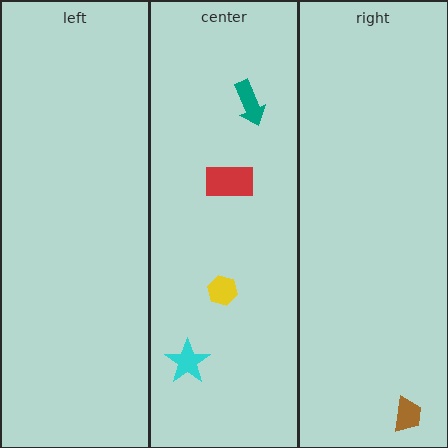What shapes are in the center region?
The teal arrow, the red rectangle, the yellow hexagon, the cyan star.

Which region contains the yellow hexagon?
The center region.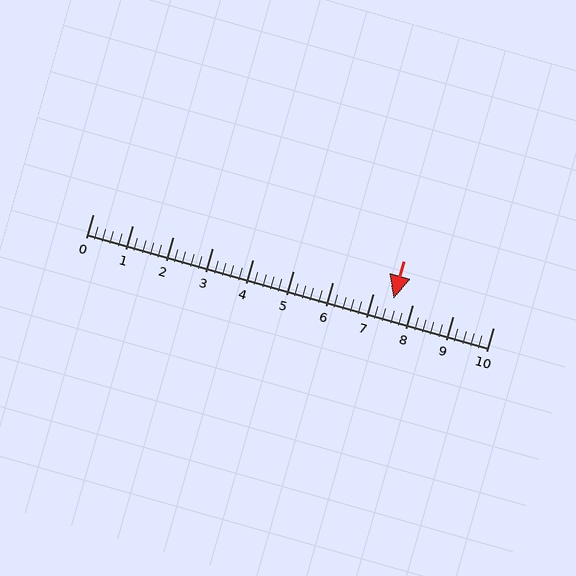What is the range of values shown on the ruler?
The ruler shows values from 0 to 10.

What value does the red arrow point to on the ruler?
The red arrow points to approximately 7.5.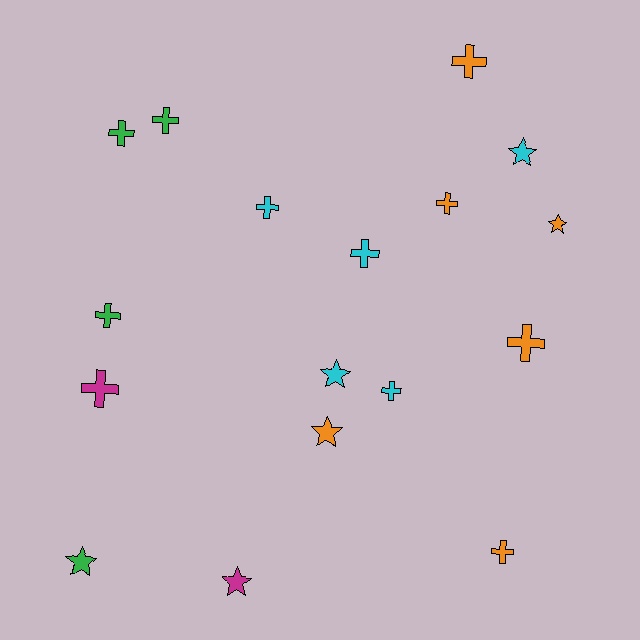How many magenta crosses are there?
There is 1 magenta cross.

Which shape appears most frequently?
Cross, with 11 objects.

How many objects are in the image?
There are 17 objects.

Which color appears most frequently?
Orange, with 6 objects.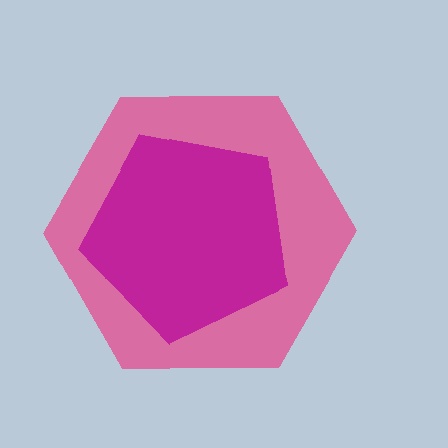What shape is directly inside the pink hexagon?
The magenta pentagon.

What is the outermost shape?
The pink hexagon.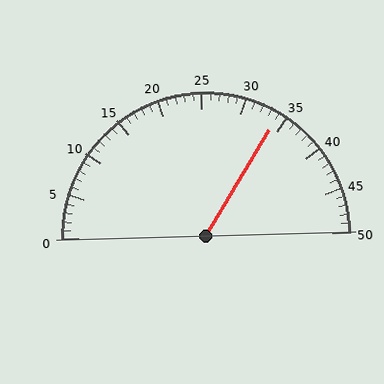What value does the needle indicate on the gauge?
The needle indicates approximately 34.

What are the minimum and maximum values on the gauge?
The gauge ranges from 0 to 50.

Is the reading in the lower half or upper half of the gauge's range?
The reading is in the upper half of the range (0 to 50).